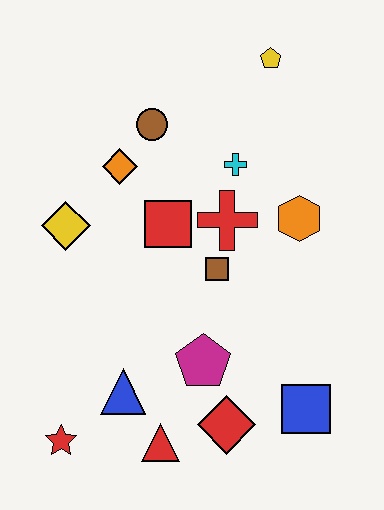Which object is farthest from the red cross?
The red star is farthest from the red cross.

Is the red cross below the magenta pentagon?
No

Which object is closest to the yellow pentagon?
The cyan cross is closest to the yellow pentagon.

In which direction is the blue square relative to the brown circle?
The blue square is below the brown circle.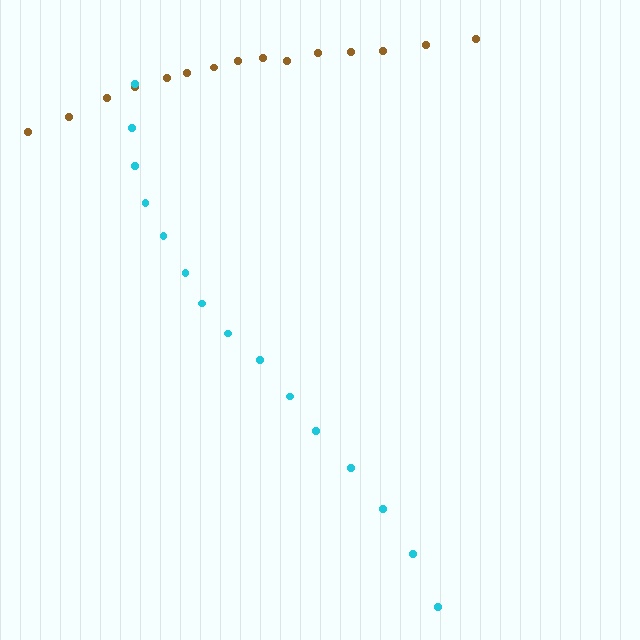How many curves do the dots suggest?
There are 2 distinct paths.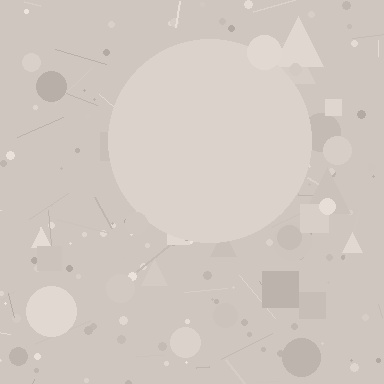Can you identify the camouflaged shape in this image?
The camouflaged shape is a circle.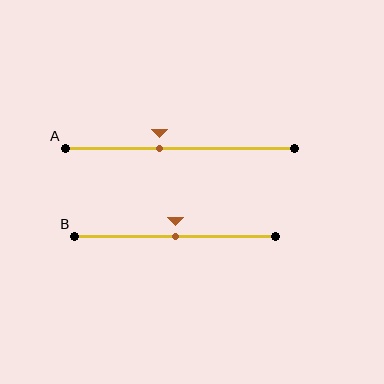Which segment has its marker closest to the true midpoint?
Segment B has its marker closest to the true midpoint.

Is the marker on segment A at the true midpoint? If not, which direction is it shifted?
No, the marker on segment A is shifted to the left by about 9% of the segment length.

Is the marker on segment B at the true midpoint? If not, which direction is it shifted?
Yes, the marker on segment B is at the true midpoint.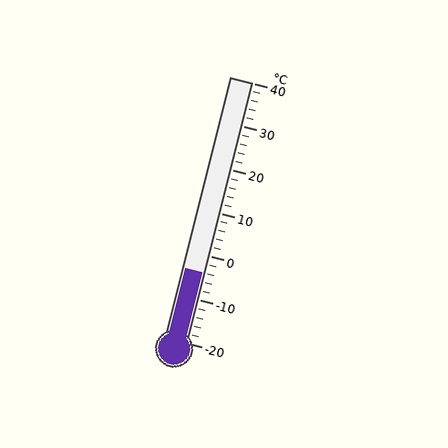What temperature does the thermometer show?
The thermometer shows approximately -4°C.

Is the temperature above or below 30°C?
The temperature is below 30°C.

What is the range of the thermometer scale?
The thermometer scale ranges from -20°C to 40°C.